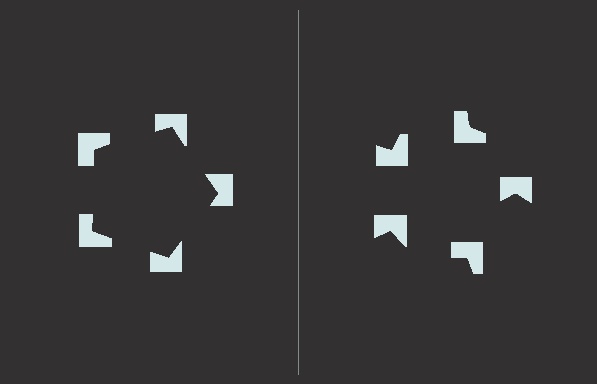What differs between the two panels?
The notched squares are positioned identically on both sides; only the wedge orientations differ. On the left they align to a pentagon; on the right they are misaligned.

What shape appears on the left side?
An illusory pentagon.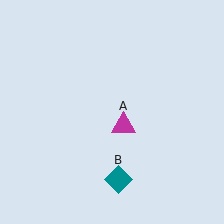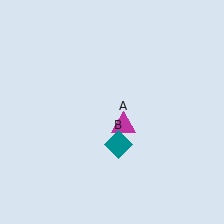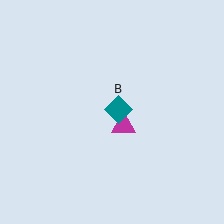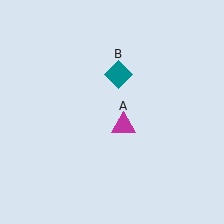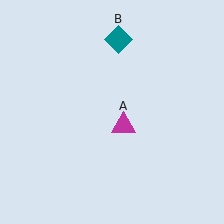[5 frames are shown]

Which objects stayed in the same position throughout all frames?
Magenta triangle (object A) remained stationary.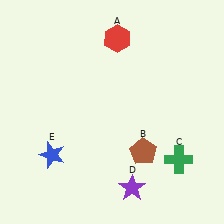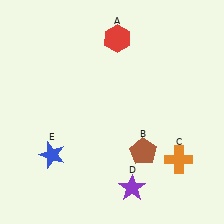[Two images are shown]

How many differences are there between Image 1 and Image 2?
There is 1 difference between the two images.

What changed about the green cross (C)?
In Image 1, C is green. In Image 2, it changed to orange.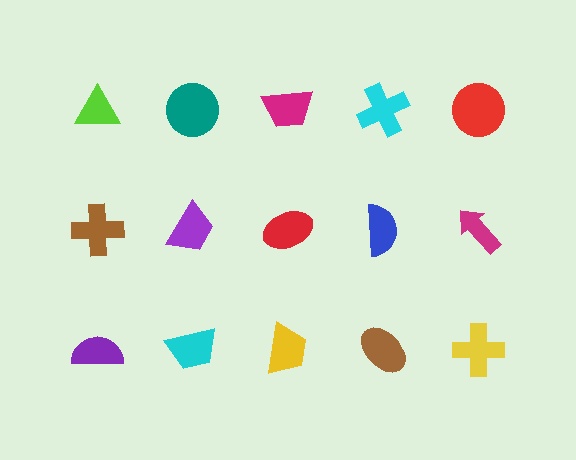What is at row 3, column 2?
A cyan trapezoid.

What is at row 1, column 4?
A cyan cross.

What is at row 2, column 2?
A purple trapezoid.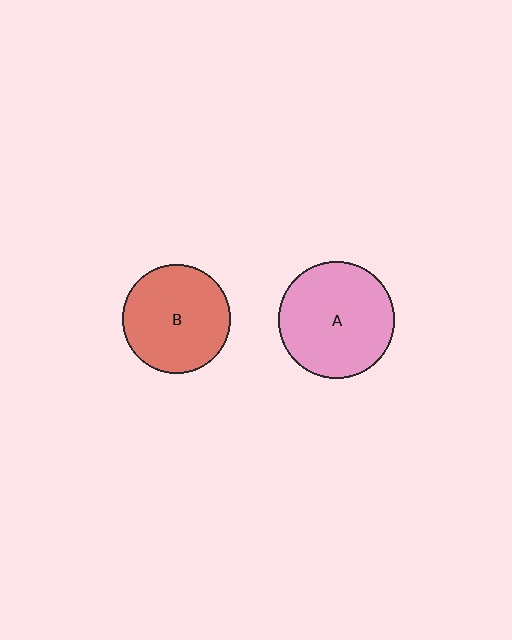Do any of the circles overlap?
No, none of the circles overlap.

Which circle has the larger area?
Circle A (pink).